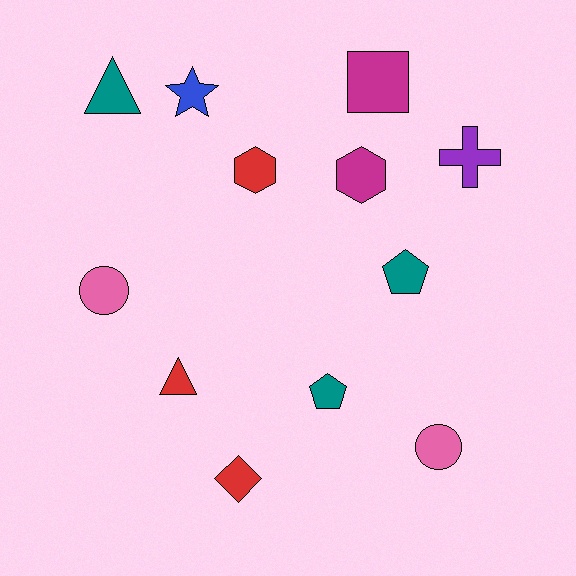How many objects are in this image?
There are 12 objects.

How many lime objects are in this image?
There are no lime objects.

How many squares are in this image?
There is 1 square.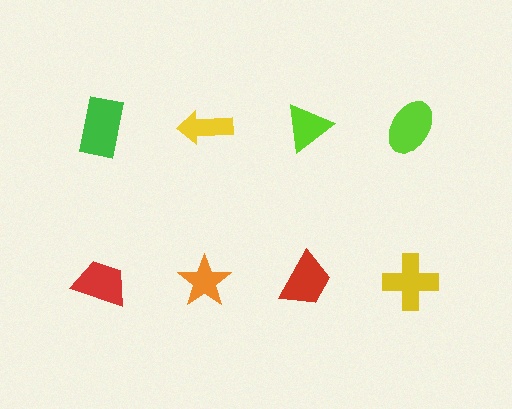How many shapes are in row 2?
4 shapes.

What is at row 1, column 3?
A lime triangle.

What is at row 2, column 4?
A yellow cross.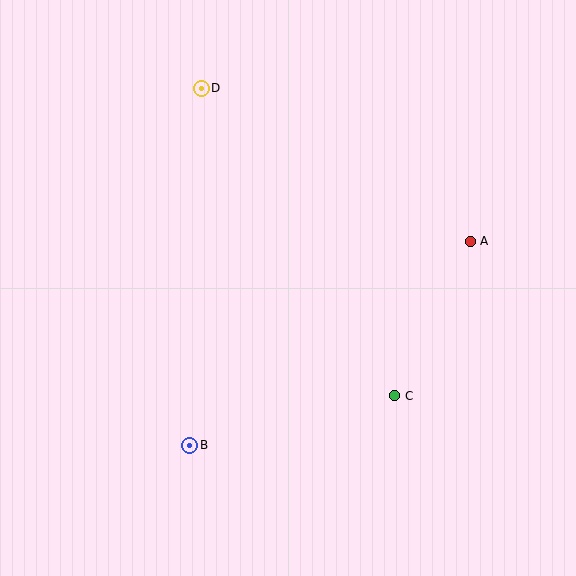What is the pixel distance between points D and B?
The distance between D and B is 357 pixels.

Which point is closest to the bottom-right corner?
Point C is closest to the bottom-right corner.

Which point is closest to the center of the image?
Point C at (395, 396) is closest to the center.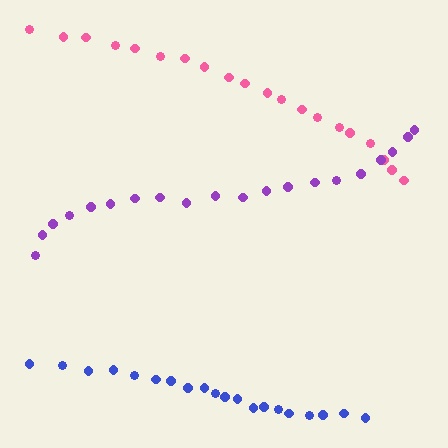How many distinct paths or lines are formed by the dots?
There are 3 distinct paths.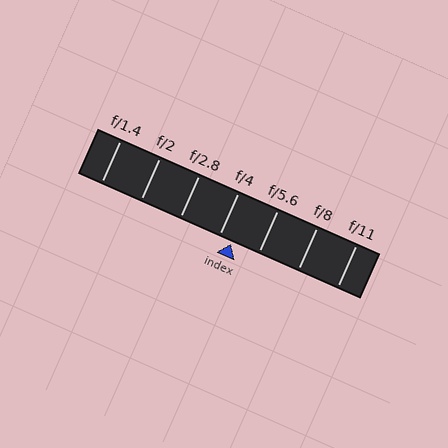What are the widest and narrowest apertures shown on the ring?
The widest aperture shown is f/1.4 and the narrowest is f/11.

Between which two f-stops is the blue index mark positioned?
The index mark is between f/4 and f/5.6.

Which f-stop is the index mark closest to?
The index mark is closest to f/4.